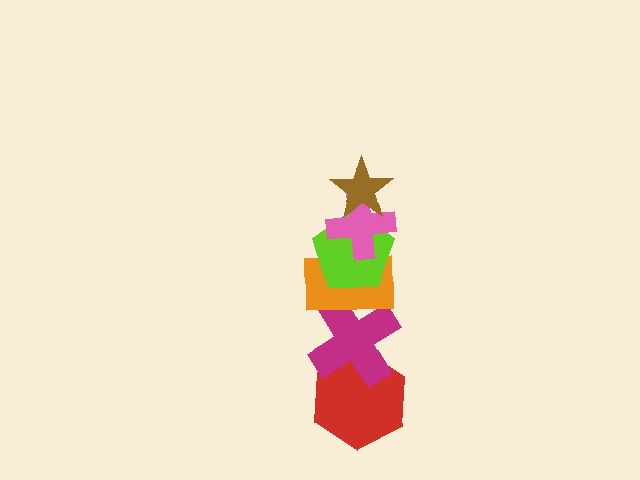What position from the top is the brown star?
The brown star is 1st from the top.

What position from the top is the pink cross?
The pink cross is 2nd from the top.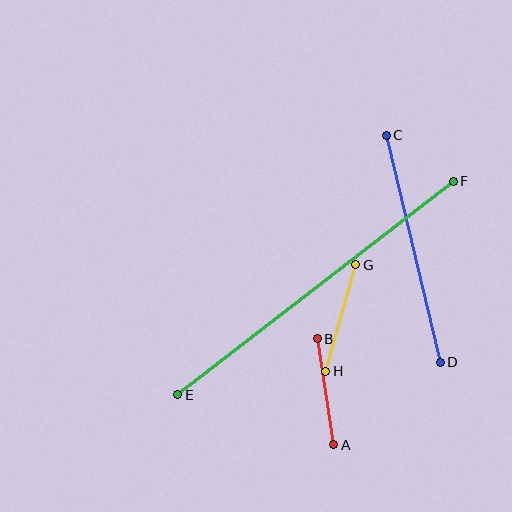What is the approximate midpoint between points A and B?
The midpoint is at approximately (326, 392) pixels.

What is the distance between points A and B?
The distance is approximately 107 pixels.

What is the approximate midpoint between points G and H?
The midpoint is at approximately (341, 318) pixels.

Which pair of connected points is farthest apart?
Points E and F are farthest apart.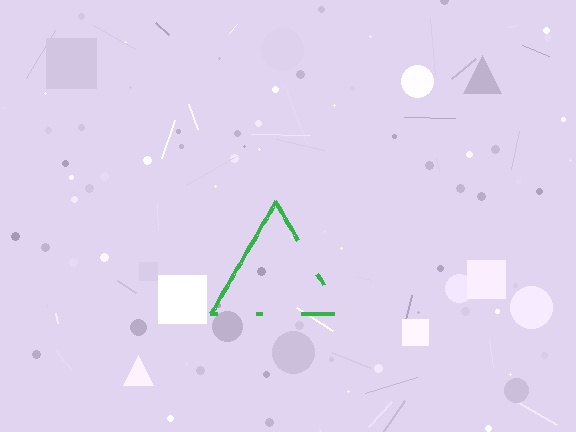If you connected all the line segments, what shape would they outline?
They would outline a triangle.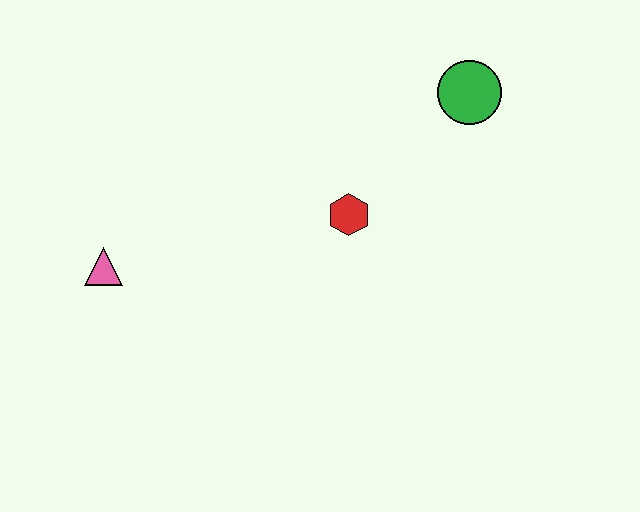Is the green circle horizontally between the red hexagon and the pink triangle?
No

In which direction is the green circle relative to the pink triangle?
The green circle is to the right of the pink triangle.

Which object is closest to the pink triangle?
The red hexagon is closest to the pink triangle.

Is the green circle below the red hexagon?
No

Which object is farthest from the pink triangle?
The green circle is farthest from the pink triangle.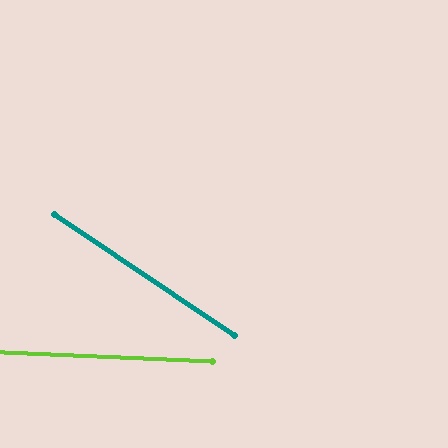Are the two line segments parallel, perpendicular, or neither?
Neither parallel nor perpendicular — they differ by about 32°.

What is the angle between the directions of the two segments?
Approximately 32 degrees.